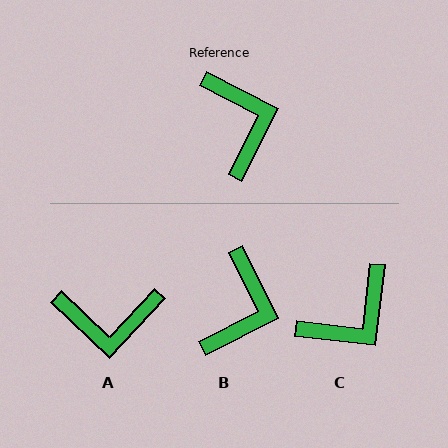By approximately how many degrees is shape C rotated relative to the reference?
Approximately 70 degrees clockwise.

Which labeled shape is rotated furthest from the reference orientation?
A, about 106 degrees away.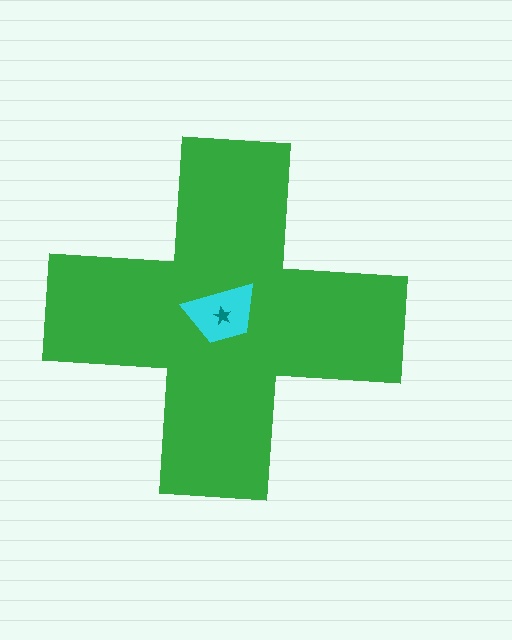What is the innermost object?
The teal star.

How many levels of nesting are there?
3.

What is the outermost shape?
The green cross.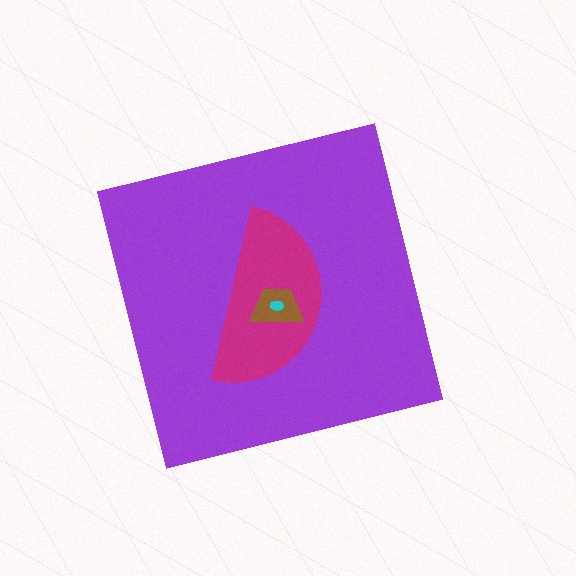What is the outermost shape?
The purple square.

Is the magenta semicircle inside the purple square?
Yes.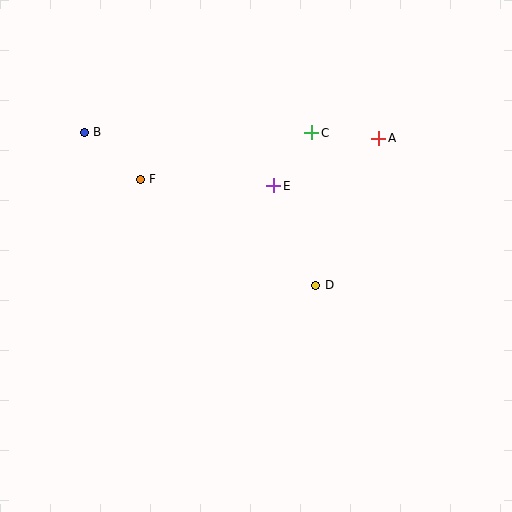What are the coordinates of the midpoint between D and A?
The midpoint between D and A is at (347, 212).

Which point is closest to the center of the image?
Point D at (316, 286) is closest to the center.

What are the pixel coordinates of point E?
Point E is at (274, 186).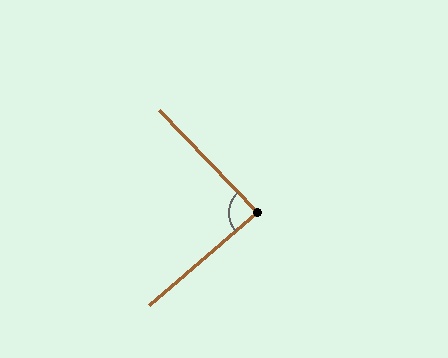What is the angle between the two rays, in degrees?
Approximately 87 degrees.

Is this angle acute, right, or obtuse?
It is approximately a right angle.